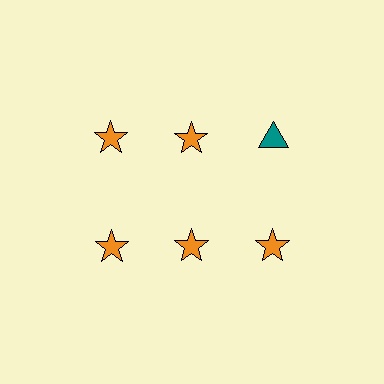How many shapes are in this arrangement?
There are 6 shapes arranged in a grid pattern.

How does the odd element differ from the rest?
It differs in both color (teal instead of orange) and shape (triangle instead of star).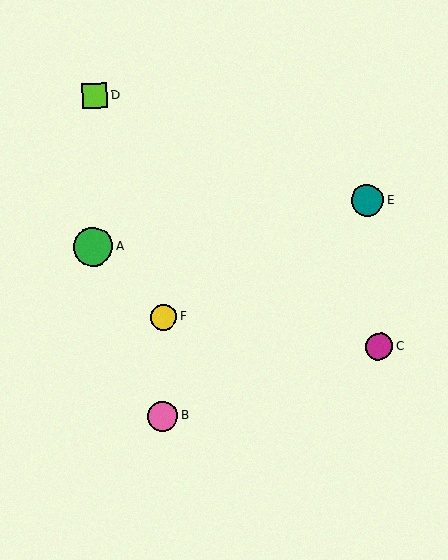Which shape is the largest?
The green circle (labeled A) is the largest.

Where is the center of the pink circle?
The center of the pink circle is at (163, 416).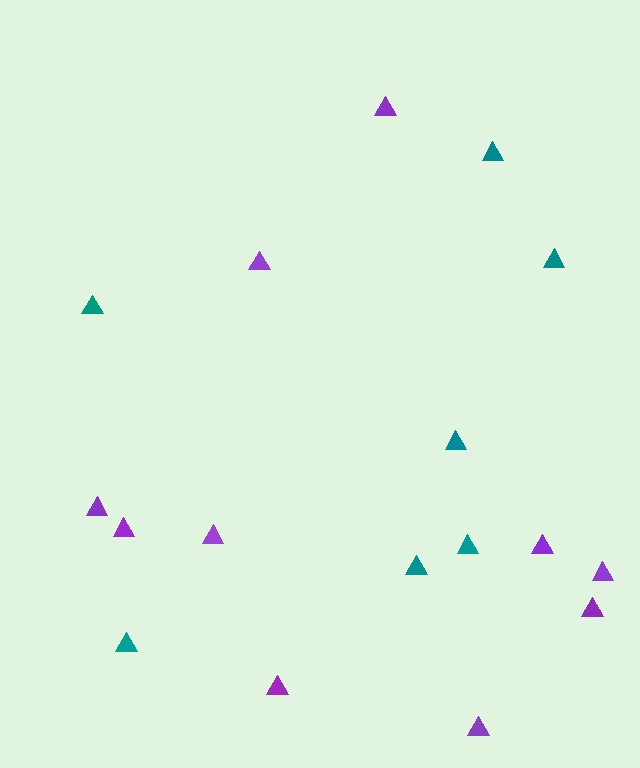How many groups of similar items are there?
There are 2 groups: one group of teal triangles (7) and one group of purple triangles (10).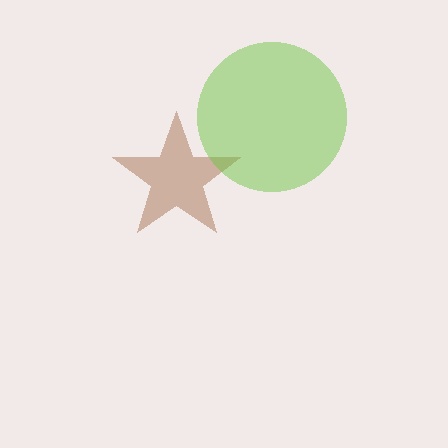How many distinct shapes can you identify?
There are 2 distinct shapes: a brown star, a lime circle.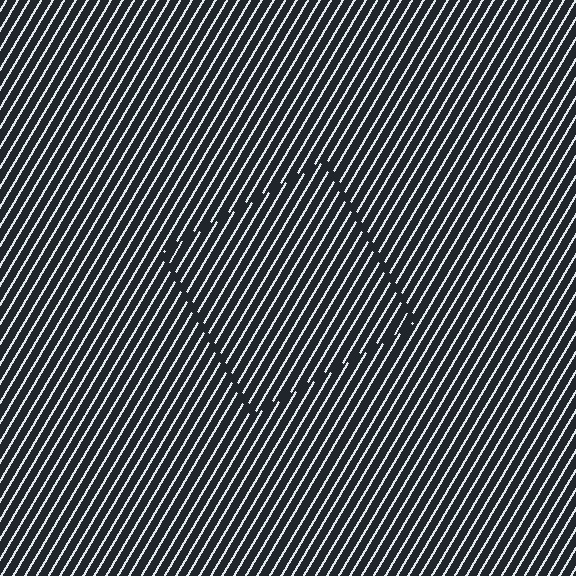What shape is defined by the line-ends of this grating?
An illusory square. The interior of the shape contains the same grating, shifted by half a period — the contour is defined by the phase discontinuity where line-ends from the inner and outer gratings abut.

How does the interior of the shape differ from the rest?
The interior of the shape contains the same grating, shifted by half a period — the contour is defined by the phase discontinuity where line-ends from the inner and outer gratings abut.